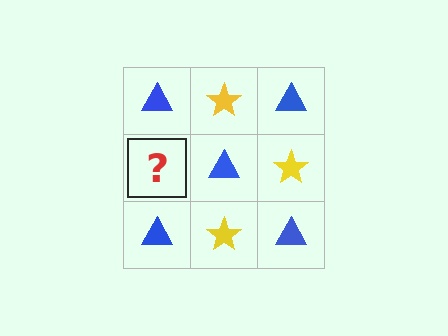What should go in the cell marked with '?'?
The missing cell should contain a yellow star.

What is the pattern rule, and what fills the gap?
The rule is that it alternates blue triangle and yellow star in a checkerboard pattern. The gap should be filled with a yellow star.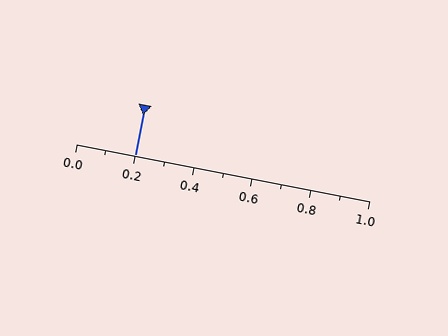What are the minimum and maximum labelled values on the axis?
The axis runs from 0.0 to 1.0.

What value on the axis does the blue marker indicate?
The marker indicates approximately 0.2.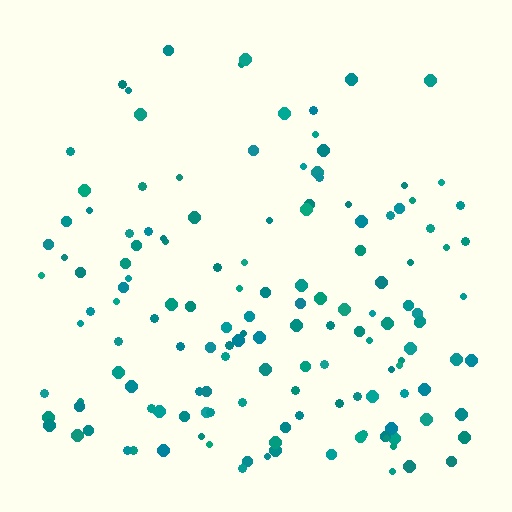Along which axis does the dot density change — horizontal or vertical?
Vertical.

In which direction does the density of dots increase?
From top to bottom, with the bottom side densest.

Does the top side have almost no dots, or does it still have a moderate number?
Still a moderate number, just noticeably fewer than the bottom.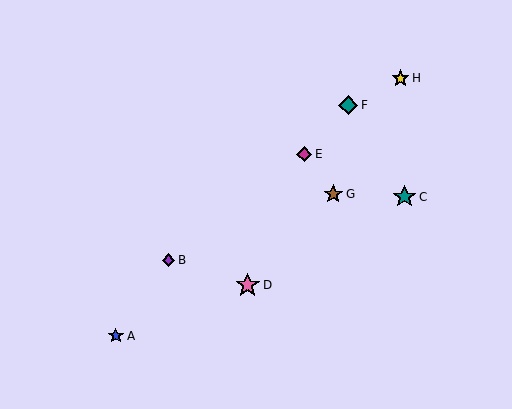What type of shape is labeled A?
Shape A is a blue star.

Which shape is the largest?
The pink star (labeled D) is the largest.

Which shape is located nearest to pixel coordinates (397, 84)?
The yellow star (labeled H) at (401, 78) is nearest to that location.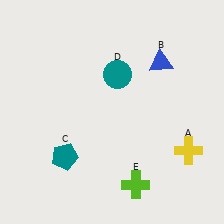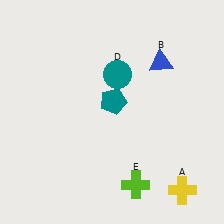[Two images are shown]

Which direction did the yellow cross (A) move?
The yellow cross (A) moved down.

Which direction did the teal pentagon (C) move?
The teal pentagon (C) moved up.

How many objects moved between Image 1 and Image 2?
2 objects moved between the two images.